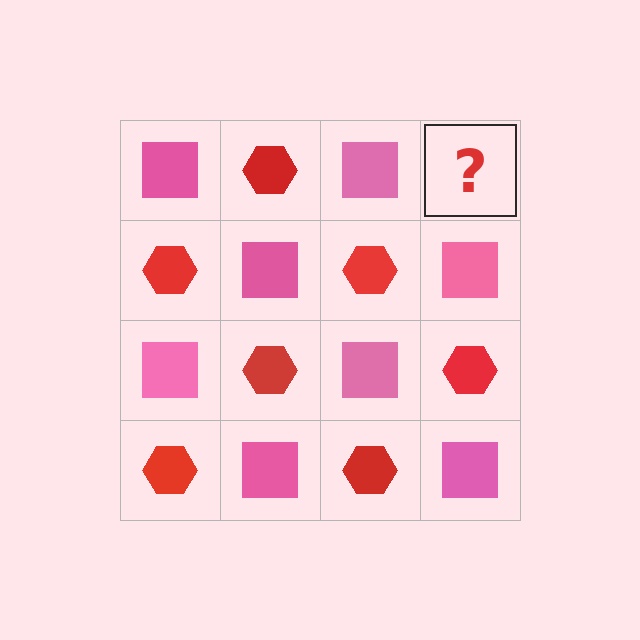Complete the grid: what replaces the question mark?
The question mark should be replaced with a red hexagon.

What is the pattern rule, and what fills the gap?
The rule is that it alternates pink square and red hexagon in a checkerboard pattern. The gap should be filled with a red hexagon.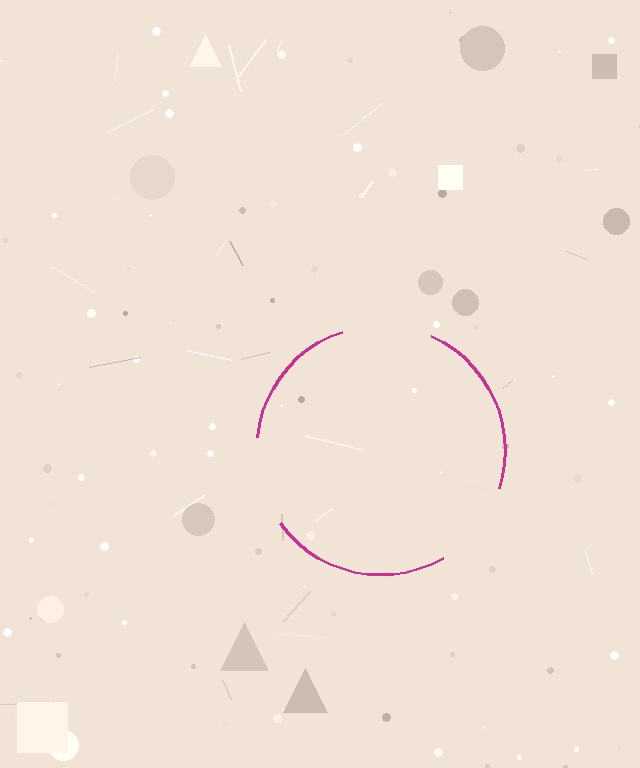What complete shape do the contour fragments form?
The contour fragments form a circle.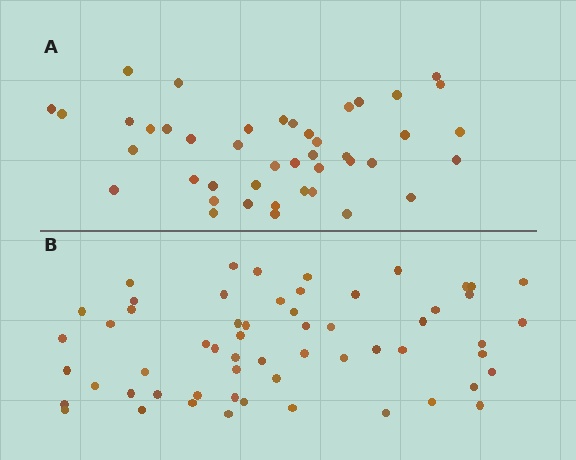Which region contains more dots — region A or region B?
Region B (the bottom region) has more dots.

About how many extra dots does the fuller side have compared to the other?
Region B has approximately 15 more dots than region A.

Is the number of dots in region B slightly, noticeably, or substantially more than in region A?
Region B has noticeably more, but not dramatically so. The ratio is roughly 1.3 to 1.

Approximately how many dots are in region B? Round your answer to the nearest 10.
About 60 dots. (The exact count is 58, which rounds to 60.)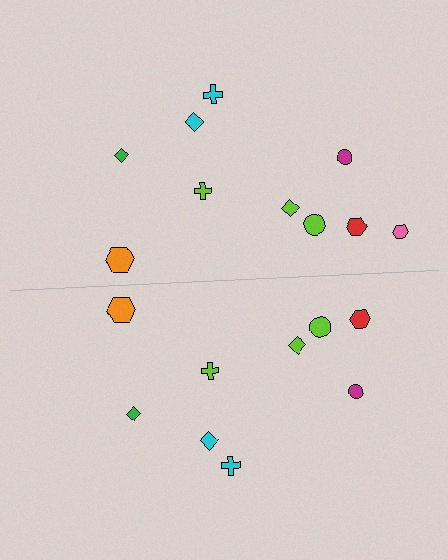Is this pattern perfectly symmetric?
No, the pattern is not perfectly symmetric. A pink hexagon is missing from the bottom side.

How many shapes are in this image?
There are 19 shapes in this image.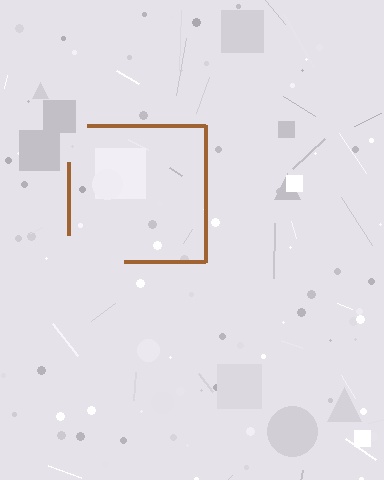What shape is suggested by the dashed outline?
The dashed outline suggests a square.